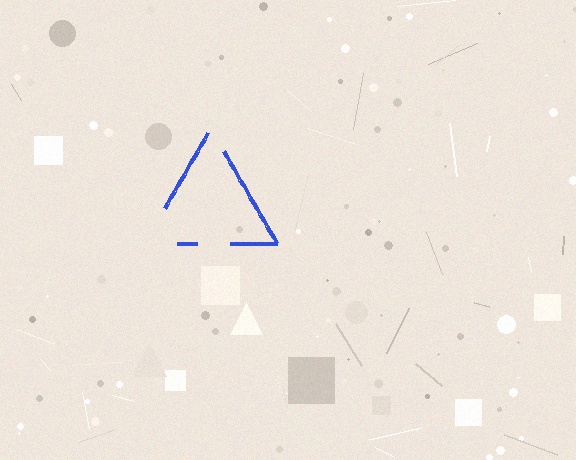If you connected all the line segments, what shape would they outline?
They would outline a triangle.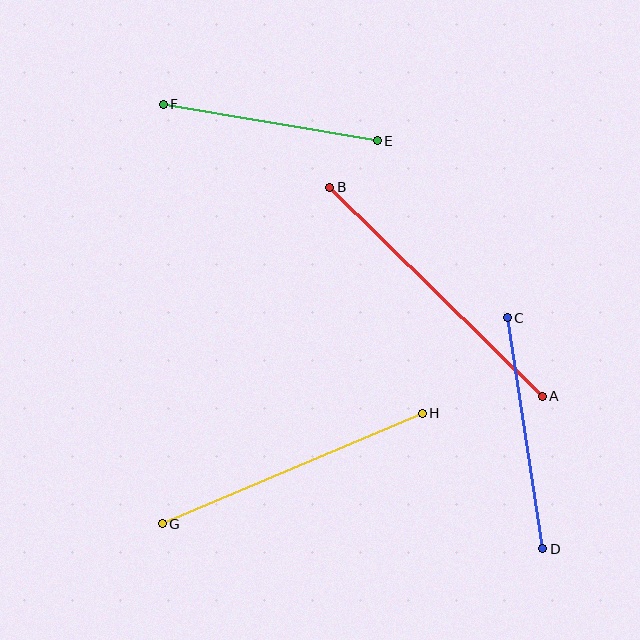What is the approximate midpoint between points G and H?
The midpoint is at approximately (292, 468) pixels.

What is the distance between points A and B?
The distance is approximately 298 pixels.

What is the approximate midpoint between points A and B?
The midpoint is at approximately (436, 292) pixels.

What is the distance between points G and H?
The distance is approximately 282 pixels.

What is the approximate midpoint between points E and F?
The midpoint is at approximately (270, 123) pixels.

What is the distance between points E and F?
The distance is approximately 217 pixels.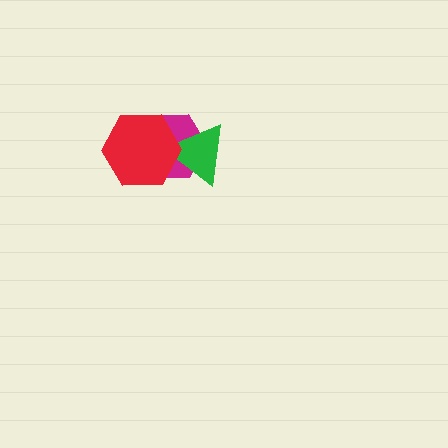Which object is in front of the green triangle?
The red hexagon is in front of the green triangle.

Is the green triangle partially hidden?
Yes, it is partially covered by another shape.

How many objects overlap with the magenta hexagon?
2 objects overlap with the magenta hexagon.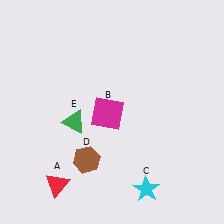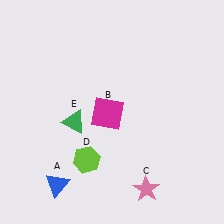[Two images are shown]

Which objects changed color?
A changed from red to blue. C changed from cyan to pink. D changed from brown to lime.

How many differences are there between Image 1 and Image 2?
There are 3 differences between the two images.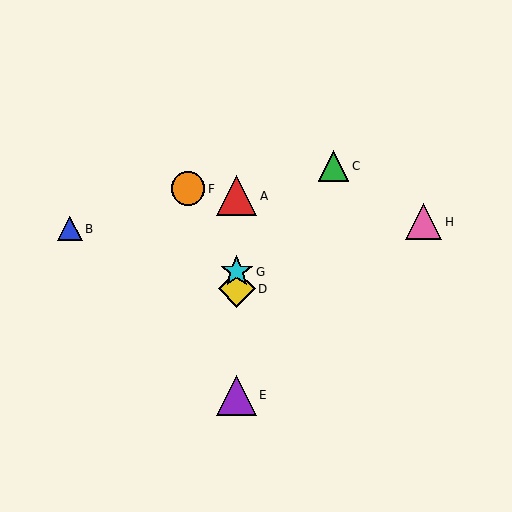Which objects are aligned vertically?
Objects A, D, E, G are aligned vertically.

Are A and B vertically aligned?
No, A is at x≈237 and B is at x≈70.